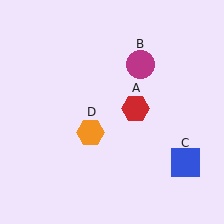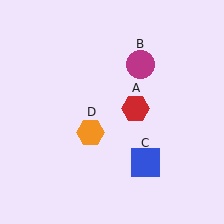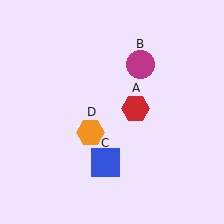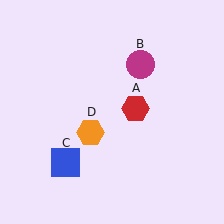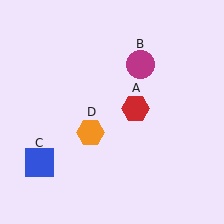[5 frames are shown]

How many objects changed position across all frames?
1 object changed position: blue square (object C).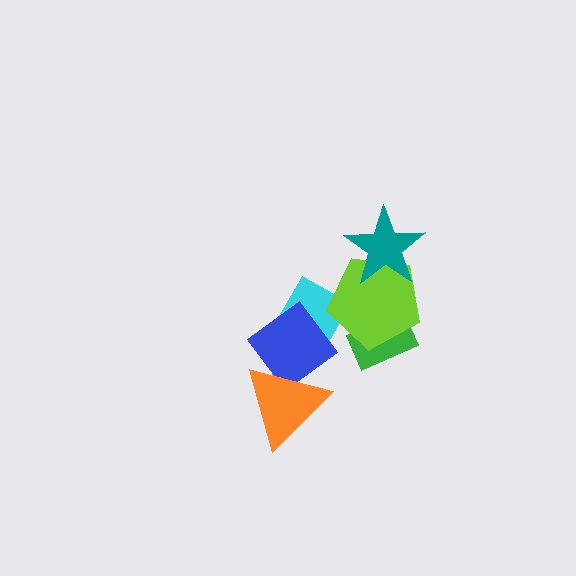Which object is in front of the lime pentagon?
The teal star is in front of the lime pentagon.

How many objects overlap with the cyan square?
2 objects overlap with the cyan square.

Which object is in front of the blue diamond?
The orange triangle is in front of the blue diamond.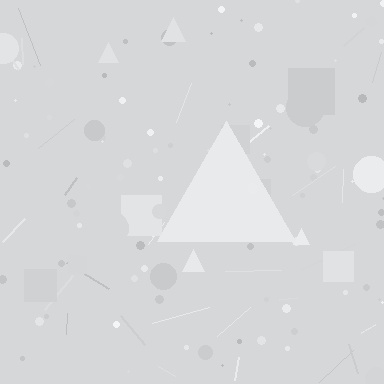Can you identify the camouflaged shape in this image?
The camouflaged shape is a triangle.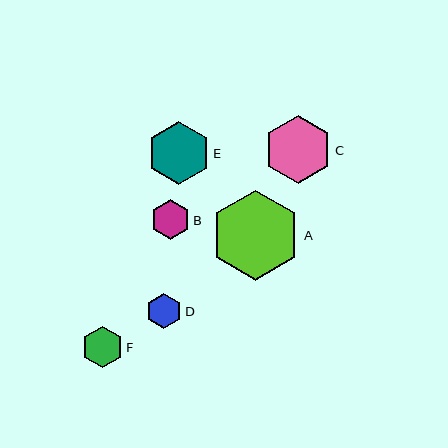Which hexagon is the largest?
Hexagon A is the largest with a size of approximately 90 pixels.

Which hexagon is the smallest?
Hexagon D is the smallest with a size of approximately 36 pixels.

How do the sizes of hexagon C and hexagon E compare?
Hexagon C and hexagon E are approximately the same size.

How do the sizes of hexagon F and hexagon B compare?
Hexagon F and hexagon B are approximately the same size.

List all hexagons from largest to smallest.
From largest to smallest: A, C, E, F, B, D.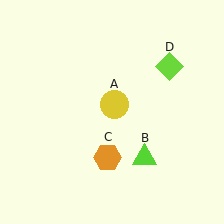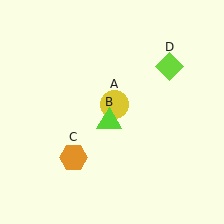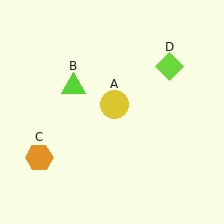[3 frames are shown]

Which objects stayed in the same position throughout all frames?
Yellow circle (object A) and lime diamond (object D) remained stationary.